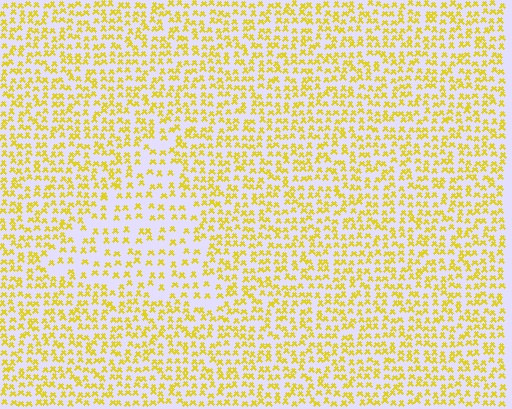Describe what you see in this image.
The image contains small yellow elements arranged at two different densities. A triangle-shaped region is visible where the elements are less densely packed than the surrounding area.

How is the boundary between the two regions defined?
The boundary is defined by a change in element density (approximately 1.8x ratio). All elements are the same color, size, and shape.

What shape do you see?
I see a triangle.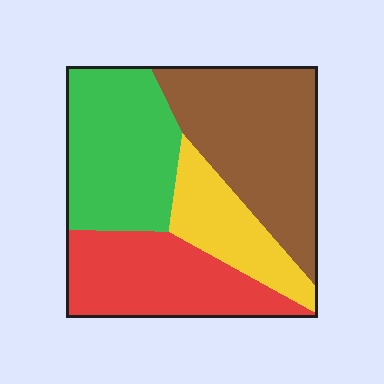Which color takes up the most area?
Brown, at roughly 35%.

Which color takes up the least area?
Yellow, at roughly 15%.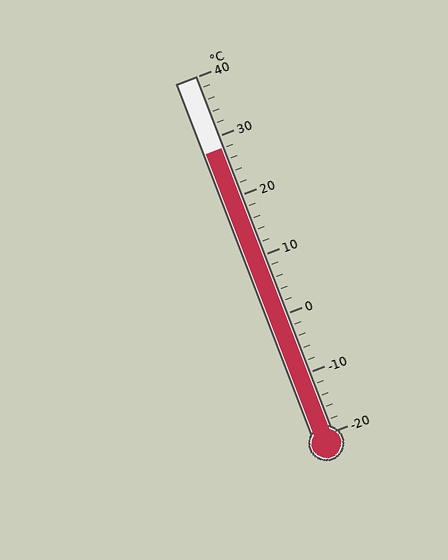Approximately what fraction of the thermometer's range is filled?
The thermometer is filled to approximately 80% of its range.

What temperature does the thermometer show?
The thermometer shows approximately 28°C.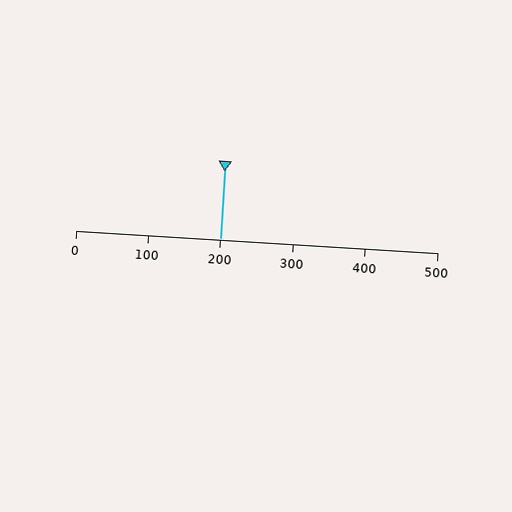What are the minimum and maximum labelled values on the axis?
The axis runs from 0 to 500.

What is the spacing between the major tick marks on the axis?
The major ticks are spaced 100 apart.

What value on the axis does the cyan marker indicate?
The marker indicates approximately 200.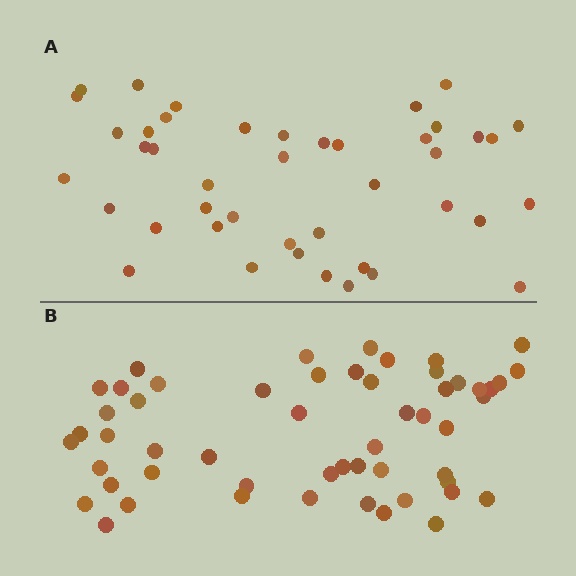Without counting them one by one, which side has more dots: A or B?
Region B (the bottom region) has more dots.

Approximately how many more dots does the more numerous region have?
Region B has roughly 12 or so more dots than region A.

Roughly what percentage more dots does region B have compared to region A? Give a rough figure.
About 25% more.